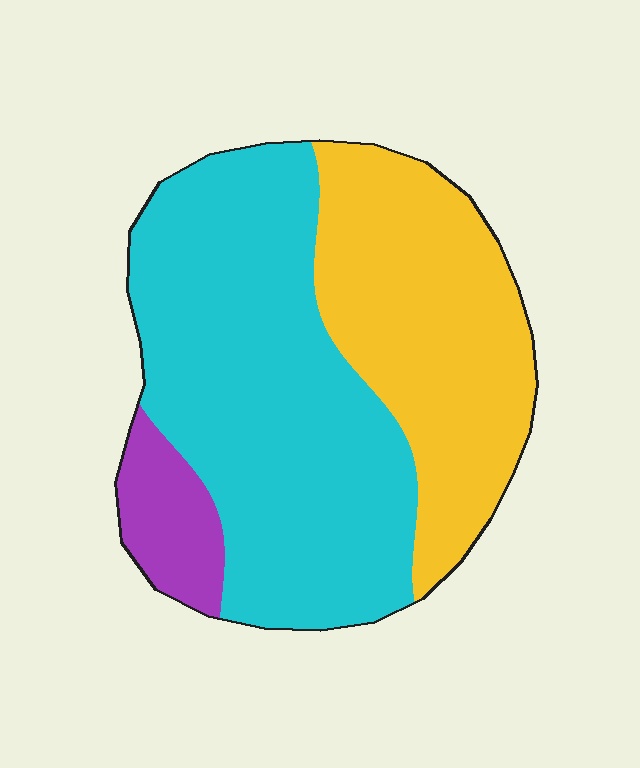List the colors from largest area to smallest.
From largest to smallest: cyan, yellow, purple.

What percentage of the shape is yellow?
Yellow takes up about three eighths (3/8) of the shape.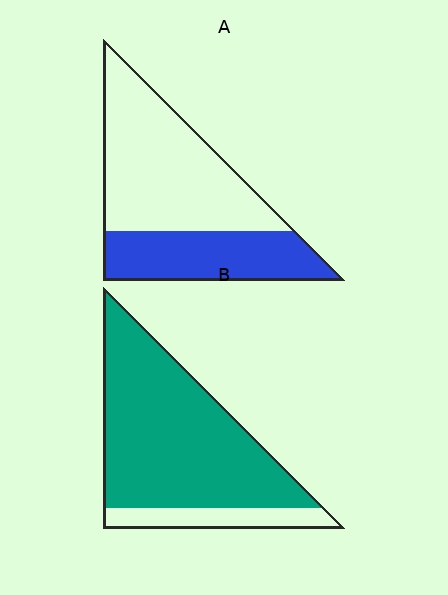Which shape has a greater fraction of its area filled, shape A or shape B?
Shape B.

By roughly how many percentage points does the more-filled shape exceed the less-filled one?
By roughly 45 percentage points (B over A).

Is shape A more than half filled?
No.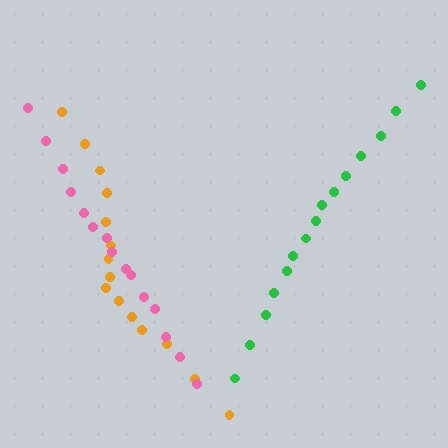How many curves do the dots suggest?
There are 3 distinct paths.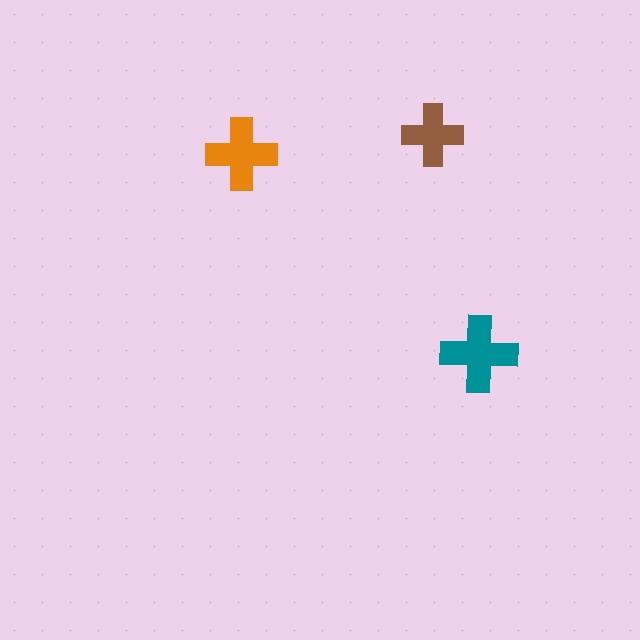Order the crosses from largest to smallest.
the teal one, the orange one, the brown one.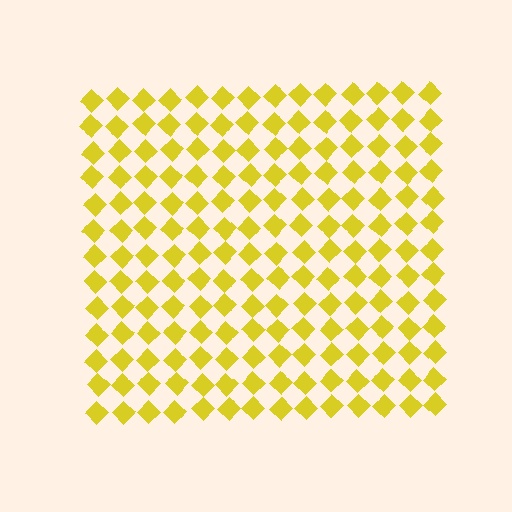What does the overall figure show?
The overall figure shows a square.